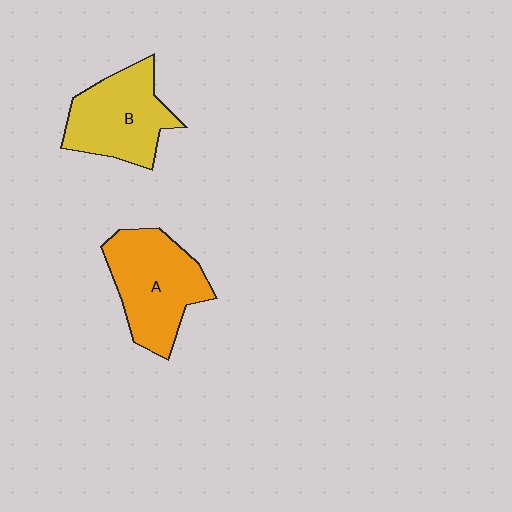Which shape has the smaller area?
Shape B (yellow).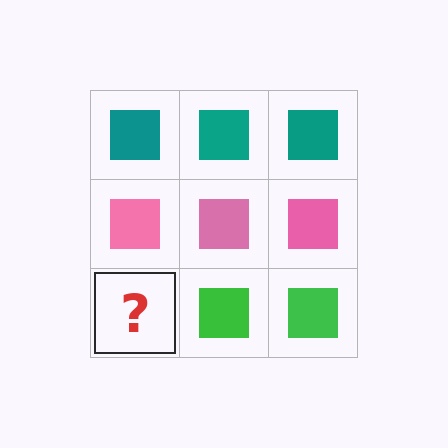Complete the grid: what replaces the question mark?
The question mark should be replaced with a green square.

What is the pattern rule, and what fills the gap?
The rule is that each row has a consistent color. The gap should be filled with a green square.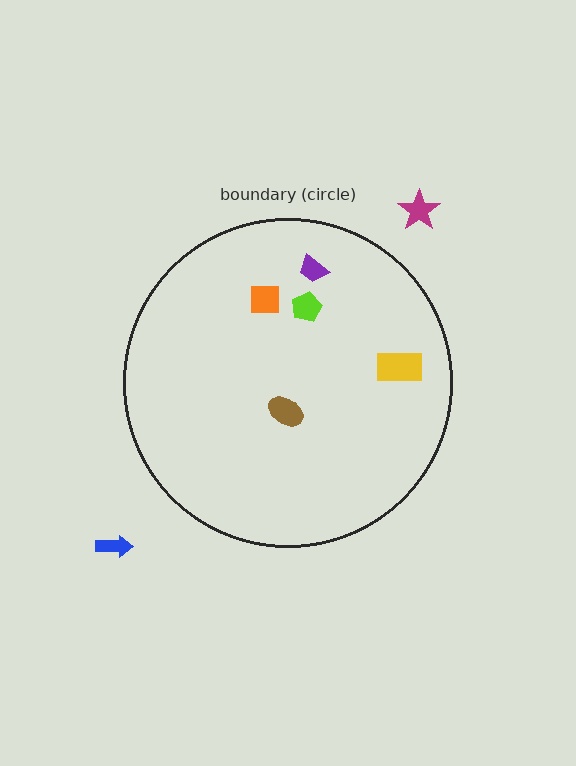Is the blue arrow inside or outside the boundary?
Outside.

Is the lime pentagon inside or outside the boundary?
Inside.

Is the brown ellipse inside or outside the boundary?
Inside.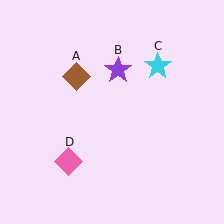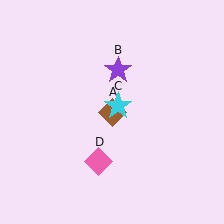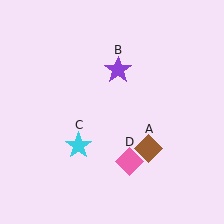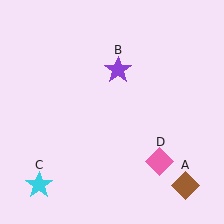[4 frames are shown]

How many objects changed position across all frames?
3 objects changed position: brown diamond (object A), cyan star (object C), pink diamond (object D).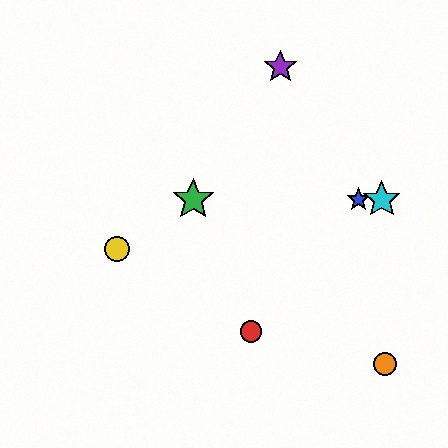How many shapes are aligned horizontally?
3 shapes (the blue star, the green star, the cyan star) are aligned horizontally.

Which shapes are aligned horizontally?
The blue star, the green star, the cyan star are aligned horizontally.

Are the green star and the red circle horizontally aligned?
No, the green star is at y≈200 and the red circle is at y≈331.